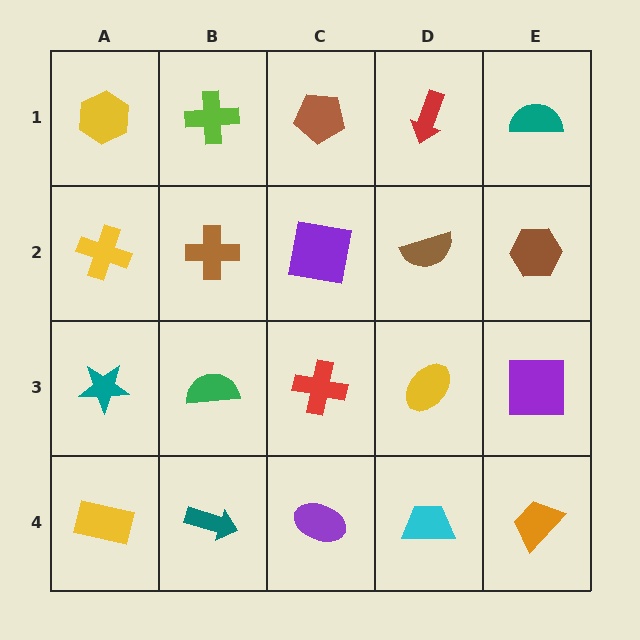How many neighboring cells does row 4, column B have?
3.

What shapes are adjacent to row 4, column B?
A green semicircle (row 3, column B), a yellow rectangle (row 4, column A), a purple ellipse (row 4, column C).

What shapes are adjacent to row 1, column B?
A brown cross (row 2, column B), a yellow hexagon (row 1, column A), a brown pentagon (row 1, column C).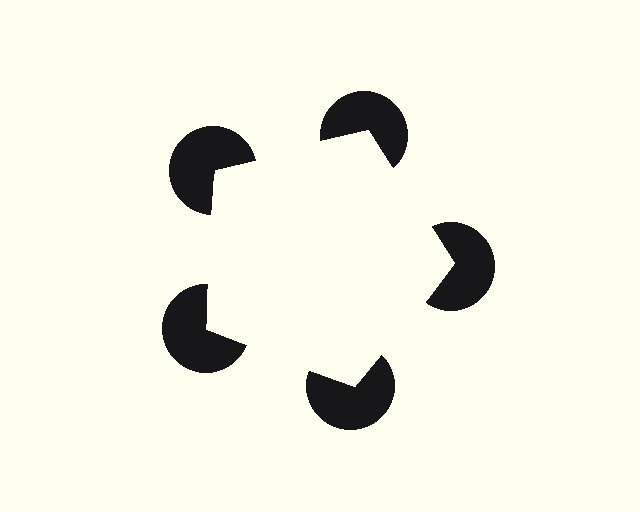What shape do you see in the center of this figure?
An illusory pentagon — its edges are inferred from the aligned wedge cuts in the pac-man discs, not physically drawn.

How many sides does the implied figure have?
5 sides.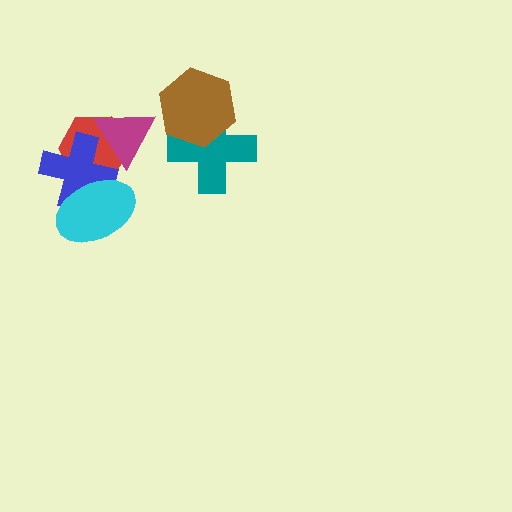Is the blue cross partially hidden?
Yes, it is partially covered by another shape.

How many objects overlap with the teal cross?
1 object overlaps with the teal cross.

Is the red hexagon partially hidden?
Yes, it is partially covered by another shape.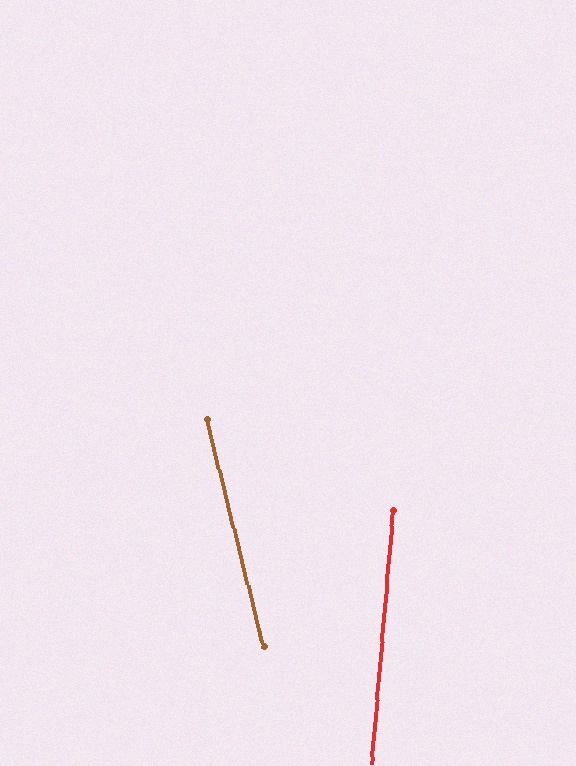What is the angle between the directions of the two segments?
Approximately 19 degrees.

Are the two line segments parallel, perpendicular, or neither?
Neither parallel nor perpendicular — they differ by about 19°.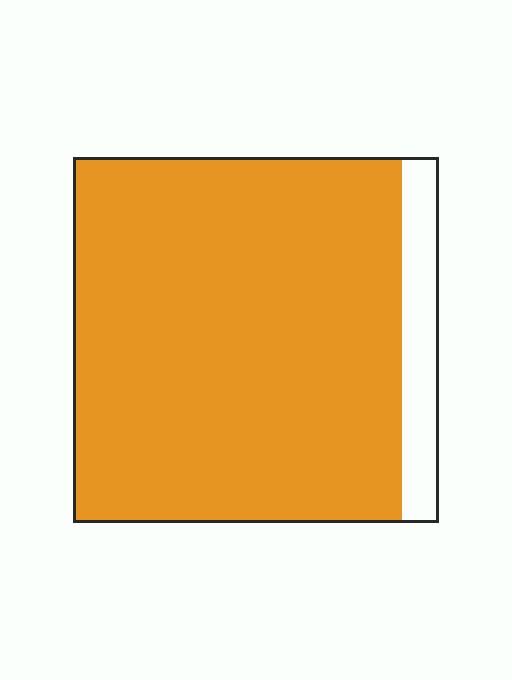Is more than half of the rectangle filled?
Yes.